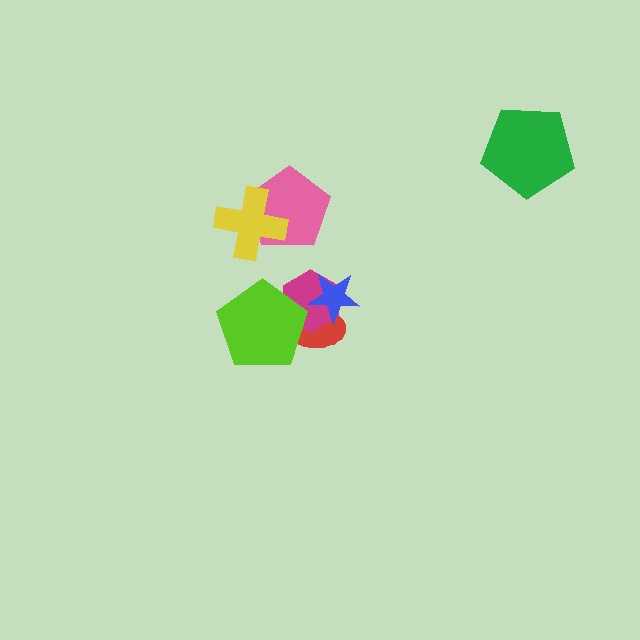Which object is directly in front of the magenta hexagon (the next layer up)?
The blue star is directly in front of the magenta hexagon.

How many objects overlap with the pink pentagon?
1 object overlaps with the pink pentagon.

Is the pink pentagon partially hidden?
Yes, it is partially covered by another shape.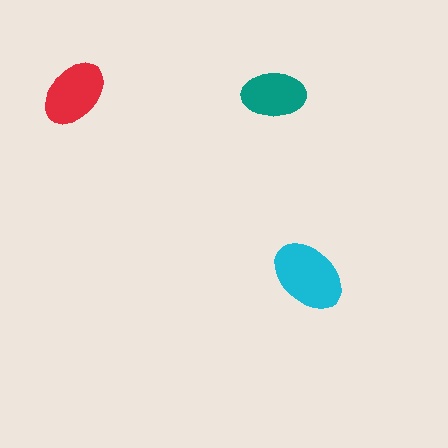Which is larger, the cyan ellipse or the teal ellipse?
The cyan one.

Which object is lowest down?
The cyan ellipse is bottommost.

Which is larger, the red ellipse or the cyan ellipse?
The cyan one.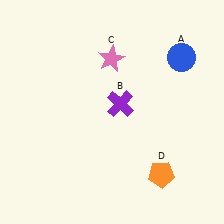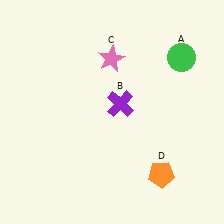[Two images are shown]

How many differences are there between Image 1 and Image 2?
There is 1 difference between the two images.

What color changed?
The circle (A) changed from blue in Image 1 to green in Image 2.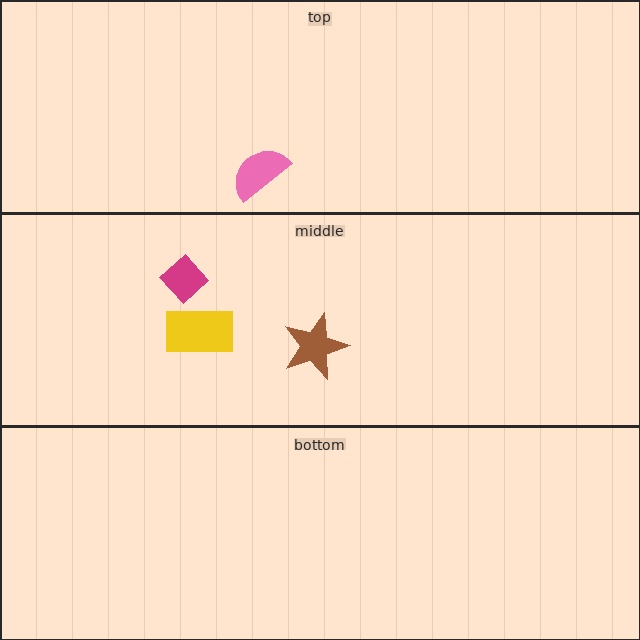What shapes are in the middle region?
The brown star, the yellow rectangle, the magenta diamond.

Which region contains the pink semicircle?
The top region.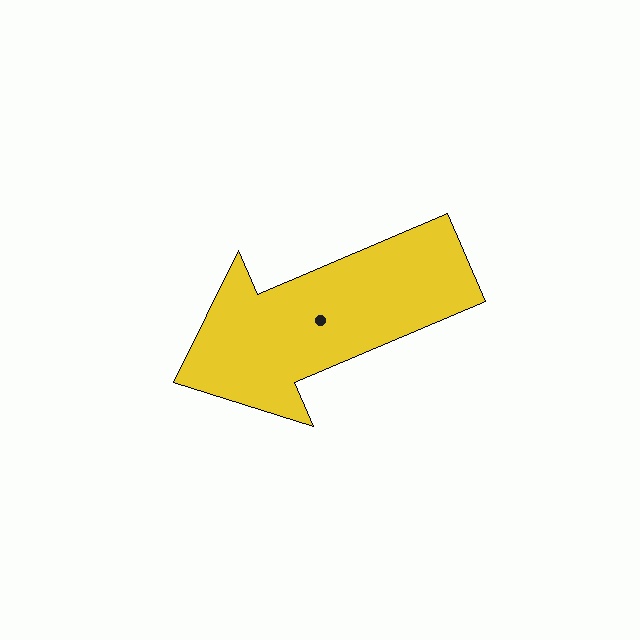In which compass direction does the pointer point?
Southwest.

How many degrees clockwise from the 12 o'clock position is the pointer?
Approximately 247 degrees.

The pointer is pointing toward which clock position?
Roughly 8 o'clock.